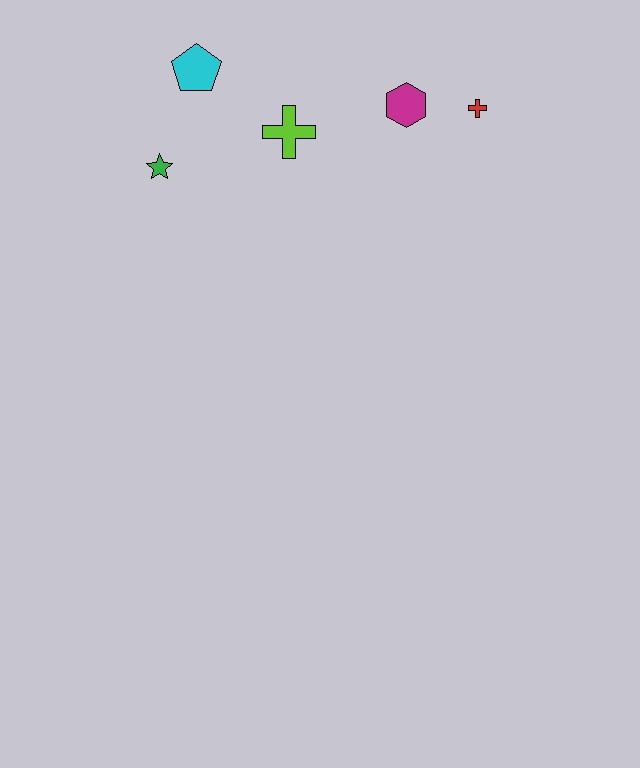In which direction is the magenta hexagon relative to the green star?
The magenta hexagon is to the right of the green star.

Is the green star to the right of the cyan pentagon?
No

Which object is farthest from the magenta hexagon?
The green star is farthest from the magenta hexagon.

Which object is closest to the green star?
The cyan pentagon is closest to the green star.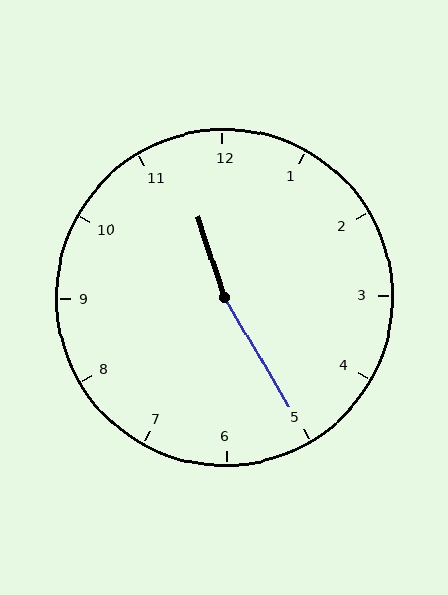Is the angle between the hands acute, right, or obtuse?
It is obtuse.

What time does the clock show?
11:25.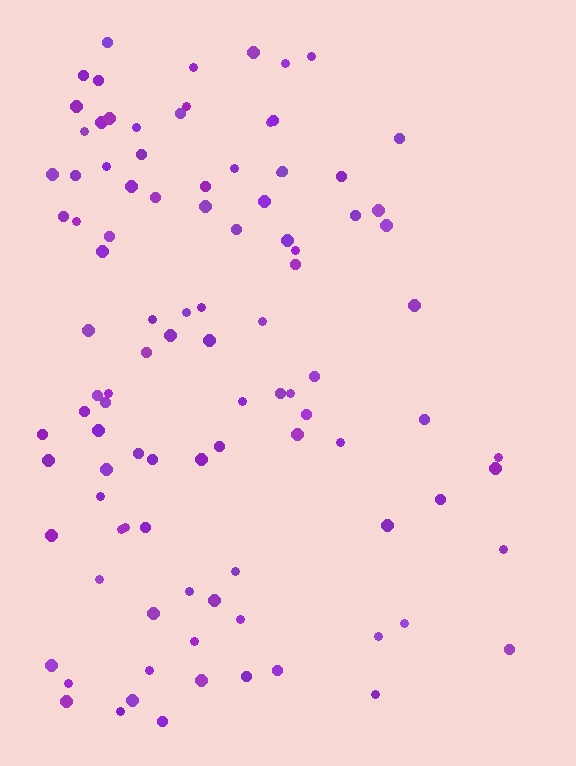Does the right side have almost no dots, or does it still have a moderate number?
Still a moderate number, just noticeably fewer than the left.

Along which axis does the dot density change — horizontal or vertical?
Horizontal.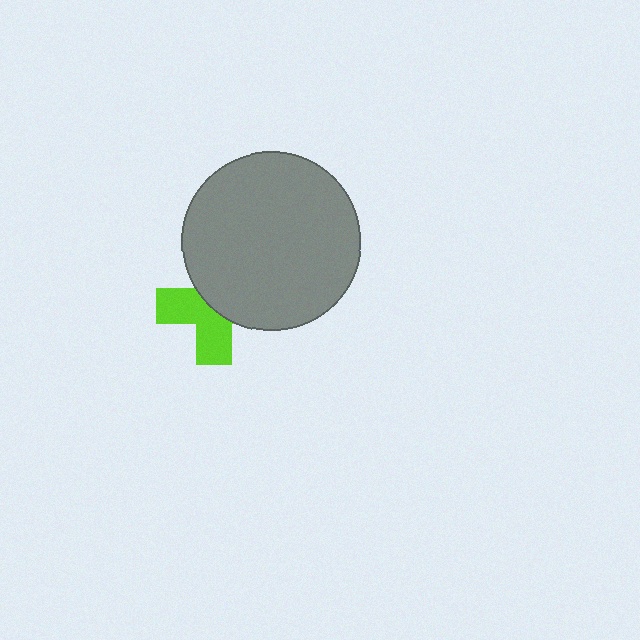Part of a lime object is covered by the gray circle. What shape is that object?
It is a cross.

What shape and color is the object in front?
The object in front is a gray circle.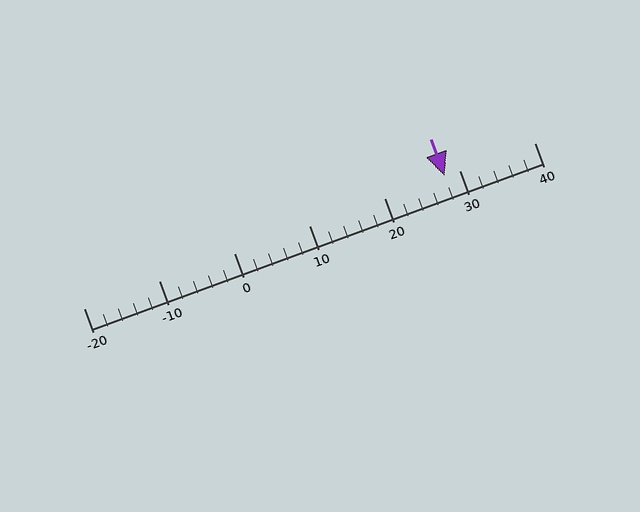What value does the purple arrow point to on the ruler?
The purple arrow points to approximately 28.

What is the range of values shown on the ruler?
The ruler shows values from -20 to 40.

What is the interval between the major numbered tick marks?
The major tick marks are spaced 10 units apart.